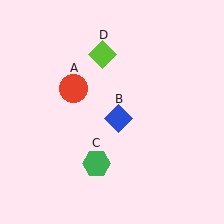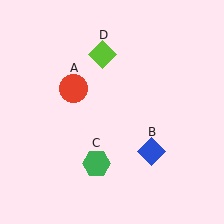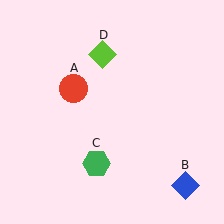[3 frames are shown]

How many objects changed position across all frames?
1 object changed position: blue diamond (object B).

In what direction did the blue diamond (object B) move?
The blue diamond (object B) moved down and to the right.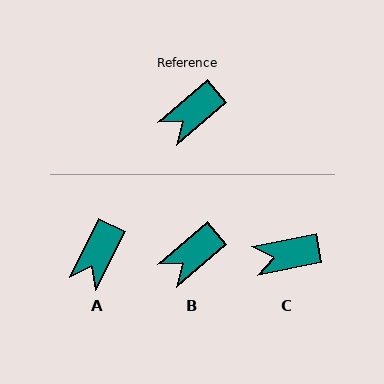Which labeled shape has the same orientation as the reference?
B.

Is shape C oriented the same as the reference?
No, it is off by about 30 degrees.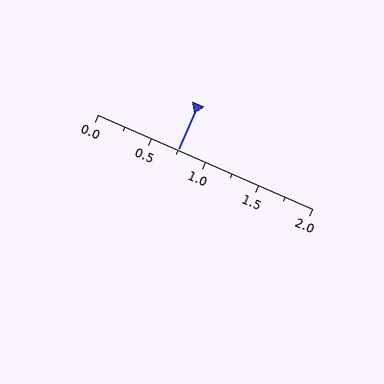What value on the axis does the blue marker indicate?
The marker indicates approximately 0.75.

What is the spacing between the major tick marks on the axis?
The major ticks are spaced 0.5 apart.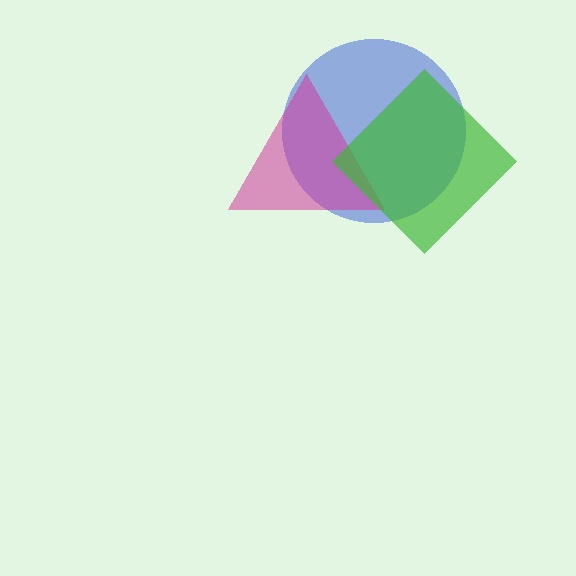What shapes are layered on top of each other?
The layered shapes are: a blue circle, a magenta triangle, a green diamond.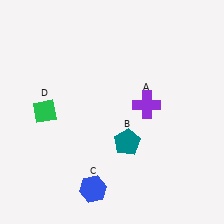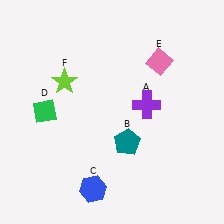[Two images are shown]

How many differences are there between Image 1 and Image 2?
There are 2 differences between the two images.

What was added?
A pink diamond (E), a lime star (F) were added in Image 2.